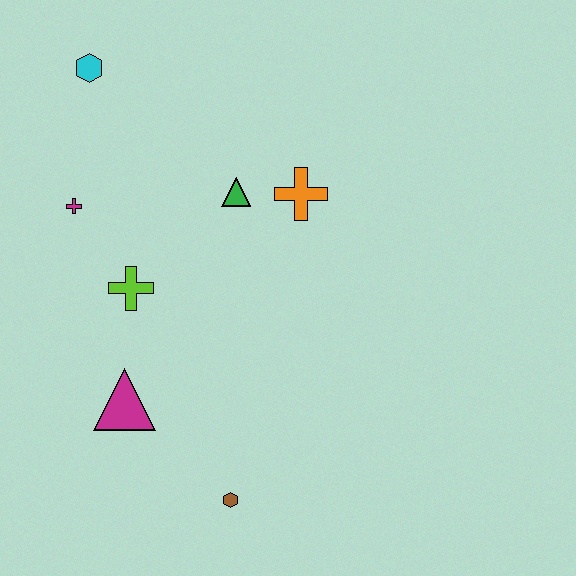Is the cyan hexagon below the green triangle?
No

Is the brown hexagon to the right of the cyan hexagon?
Yes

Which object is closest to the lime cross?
The magenta cross is closest to the lime cross.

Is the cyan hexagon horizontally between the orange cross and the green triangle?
No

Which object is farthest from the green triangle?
The brown hexagon is farthest from the green triangle.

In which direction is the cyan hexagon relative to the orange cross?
The cyan hexagon is to the left of the orange cross.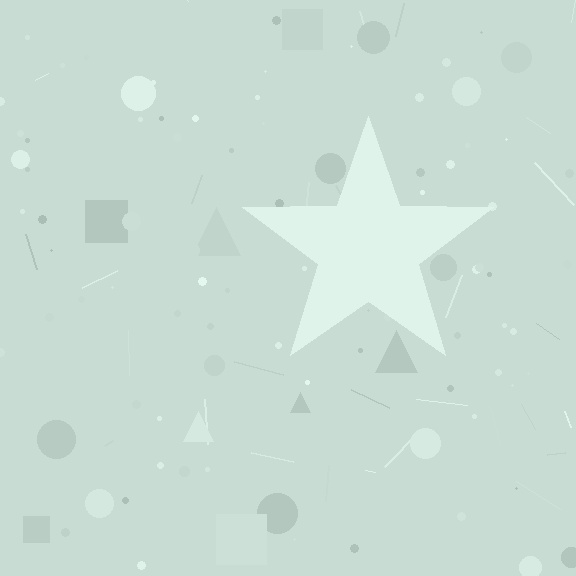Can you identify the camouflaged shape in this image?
The camouflaged shape is a star.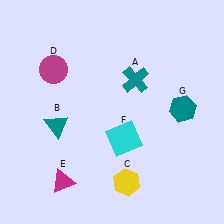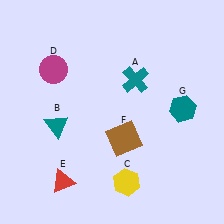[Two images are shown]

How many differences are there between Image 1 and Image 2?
There are 2 differences between the two images.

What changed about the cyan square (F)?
In Image 1, F is cyan. In Image 2, it changed to brown.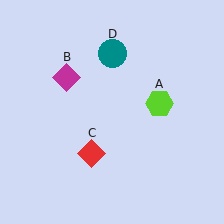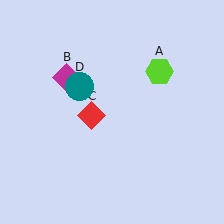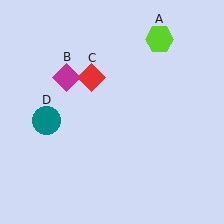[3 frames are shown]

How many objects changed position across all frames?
3 objects changed position: lime hexagon (object A), red diamond (object C), teal circle (object D).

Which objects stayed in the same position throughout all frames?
Magenta diamond (object B) remained stationary.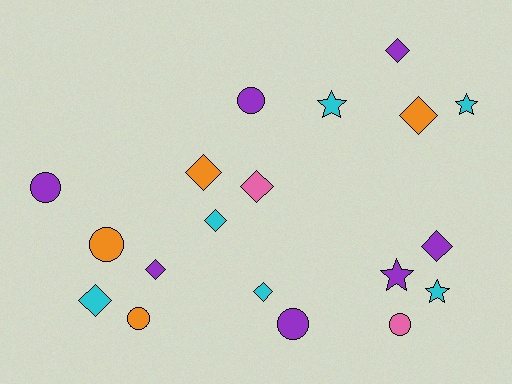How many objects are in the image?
There are 19 objects.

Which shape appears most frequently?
Diamond, with 9 objects.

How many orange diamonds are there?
There are 2 orange diamonds.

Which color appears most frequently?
Purple, with 7 objects.